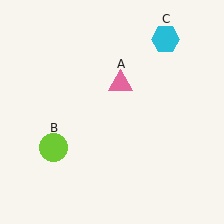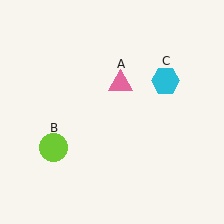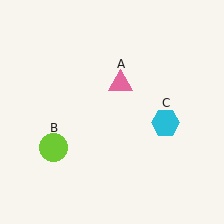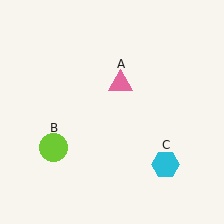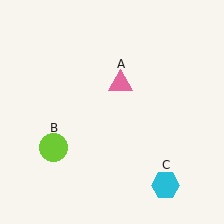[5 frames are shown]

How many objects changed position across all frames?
1 object changed position: cyan hexagon (object C).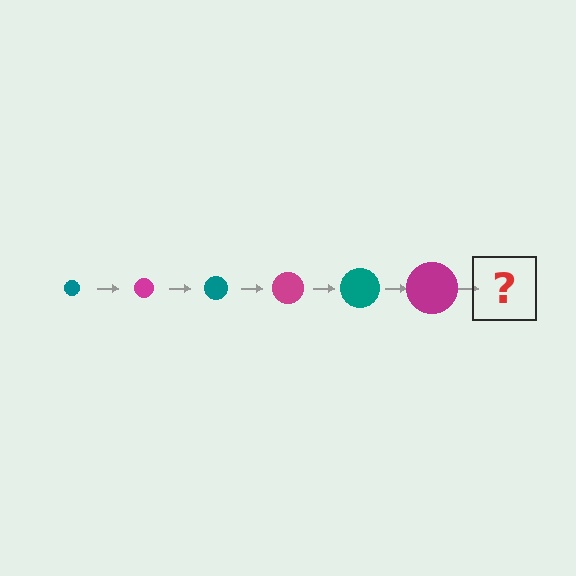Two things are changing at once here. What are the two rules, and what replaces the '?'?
The two rules are that the circle grows larger each step and the color cycles through teal and magenta. The '?' should be a teal circle, larger than the previous one.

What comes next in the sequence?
The next element should be a teal circle, larger than the previous one.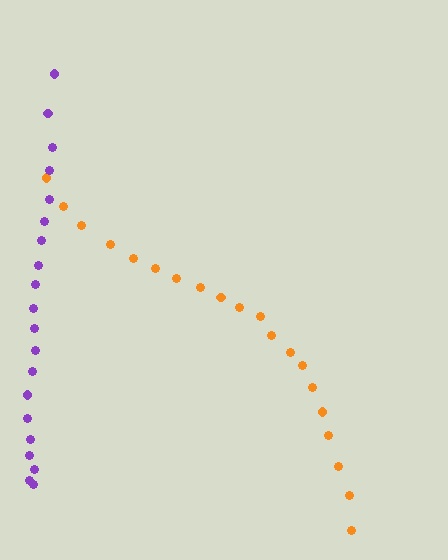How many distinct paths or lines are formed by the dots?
There are 2 distinct paths.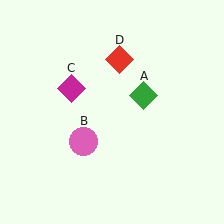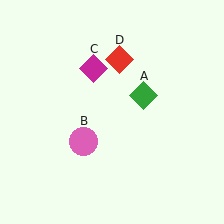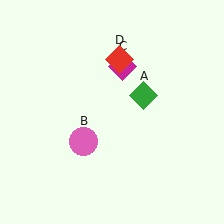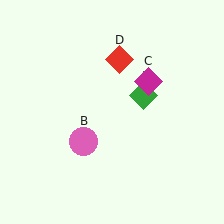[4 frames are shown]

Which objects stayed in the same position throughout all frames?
Green diamond (object A) and pink circle (object B) and red diamond (object D) remained stationary.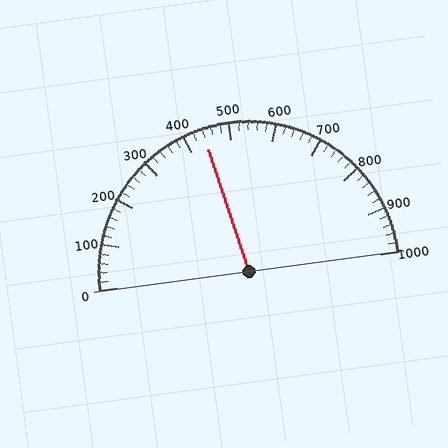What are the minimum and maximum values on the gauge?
The gauge ranges from 0 to 1000.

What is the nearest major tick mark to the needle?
The nearest major tick mark is 400.